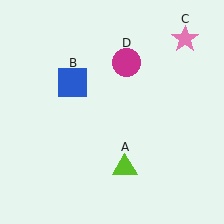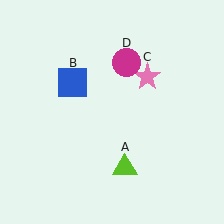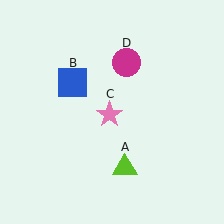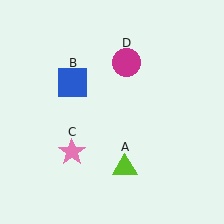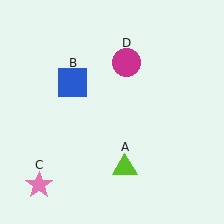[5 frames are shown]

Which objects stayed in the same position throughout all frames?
Lime triangle (object A) and blue square (object B) and magenta circle (object D) remained stationary.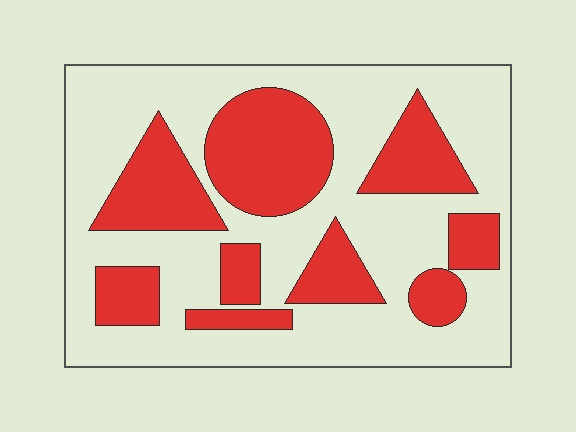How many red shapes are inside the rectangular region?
9.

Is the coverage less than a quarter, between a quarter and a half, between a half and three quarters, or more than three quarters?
Between a quarter and a half.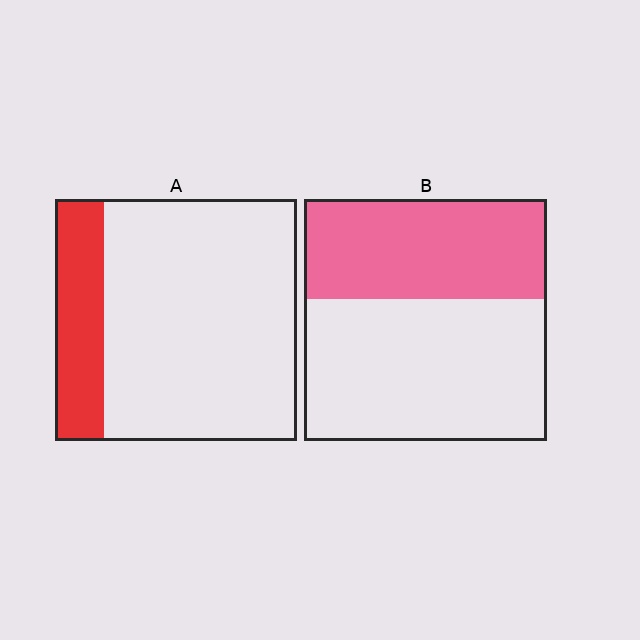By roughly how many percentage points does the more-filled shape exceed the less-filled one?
By roughly 20 percentage points (B over A).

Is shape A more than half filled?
No.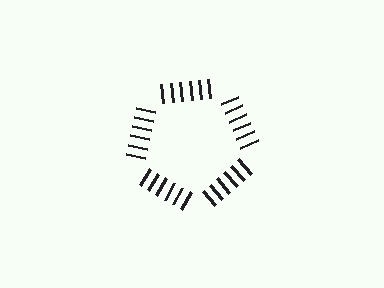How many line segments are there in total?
30 — 6 along each of the 5 edges.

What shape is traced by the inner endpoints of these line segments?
An illusory pentagon — the line segments terminate on its edges but no continuous stroke is drawn.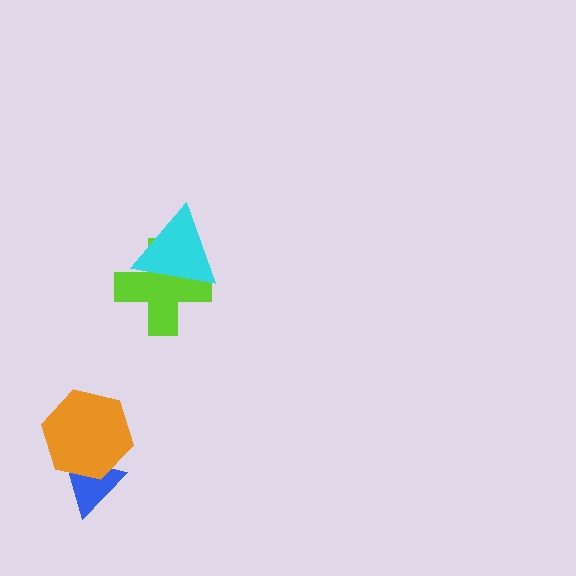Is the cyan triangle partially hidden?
No, no other shape covers it.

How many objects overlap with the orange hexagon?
1 object overlaps with the orange hexagon.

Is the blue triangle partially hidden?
Yes, it is partially covered by another shape.